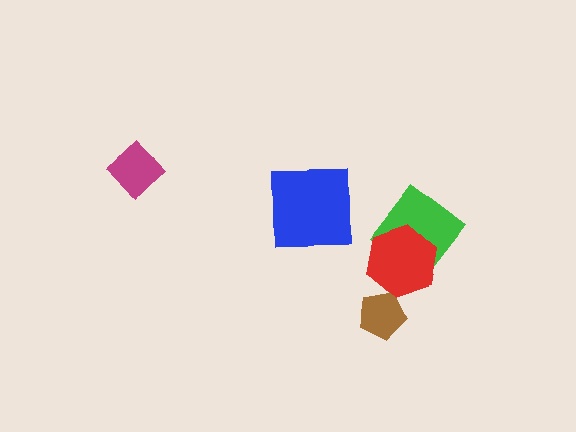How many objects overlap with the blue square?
0 objects overlap with the blue square.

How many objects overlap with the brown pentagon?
0 objects overlap with the brown pentagon.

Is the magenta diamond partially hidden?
No, no other shape covers it.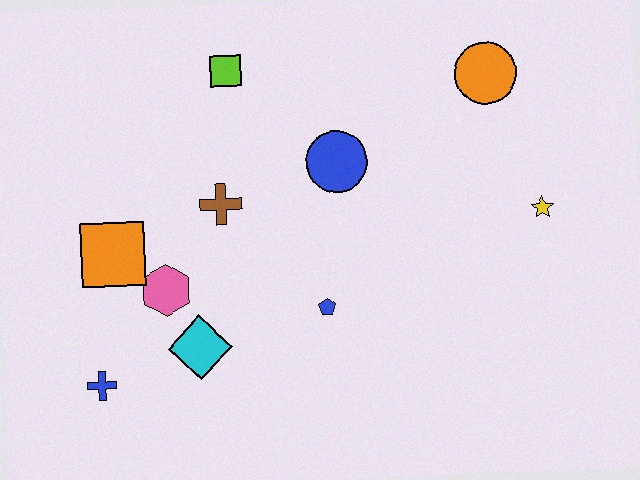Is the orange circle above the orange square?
Yes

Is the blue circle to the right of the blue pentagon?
Yes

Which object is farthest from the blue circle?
The blue cross is farthest from the blue circle.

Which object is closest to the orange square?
The pink hexagon is closest to the orange square.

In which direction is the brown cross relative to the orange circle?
The brown cross is to the left of the orange circle.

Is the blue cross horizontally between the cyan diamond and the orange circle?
No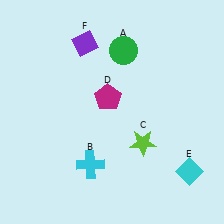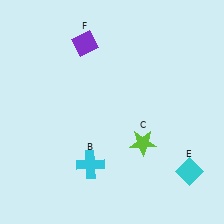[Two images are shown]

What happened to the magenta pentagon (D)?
The magenta pentagon (D) was removed in Image 2. It was in the top-left area of Image 1.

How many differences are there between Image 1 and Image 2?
There are 2 differences between the two images.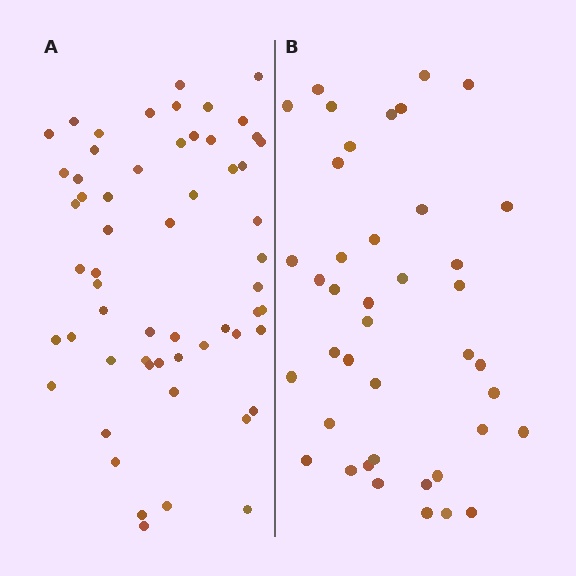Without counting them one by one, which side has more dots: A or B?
Region A (the left region) has more dots.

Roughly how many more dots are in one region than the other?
Region A has approximately 15 more dots than region B.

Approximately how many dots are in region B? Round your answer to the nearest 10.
About 40 dots. (The exact count is 41, which rounds to 40.)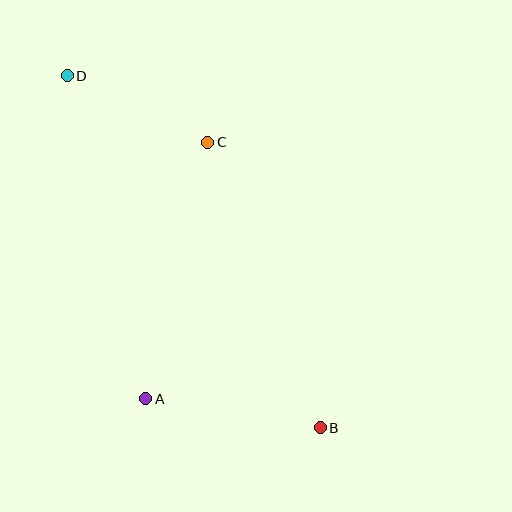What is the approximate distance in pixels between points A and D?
The distance between A and D is approximately 332 pixels.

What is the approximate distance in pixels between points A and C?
The distance between A and C is approximately 264 pixels.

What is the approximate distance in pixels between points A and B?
The distance between A and B is approximately 176 pixels.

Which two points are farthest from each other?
Points B and D are farthest from each other.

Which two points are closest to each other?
Points C and D are closest to each other.